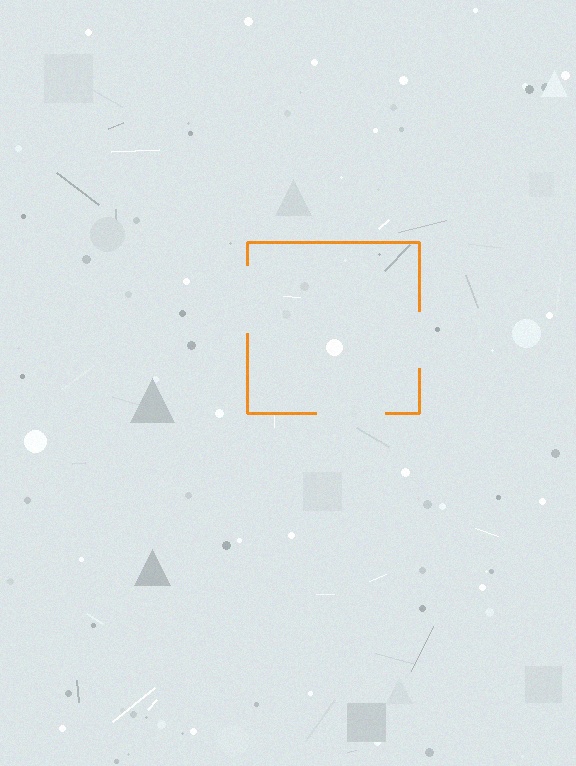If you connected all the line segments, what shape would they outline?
They would outline a square.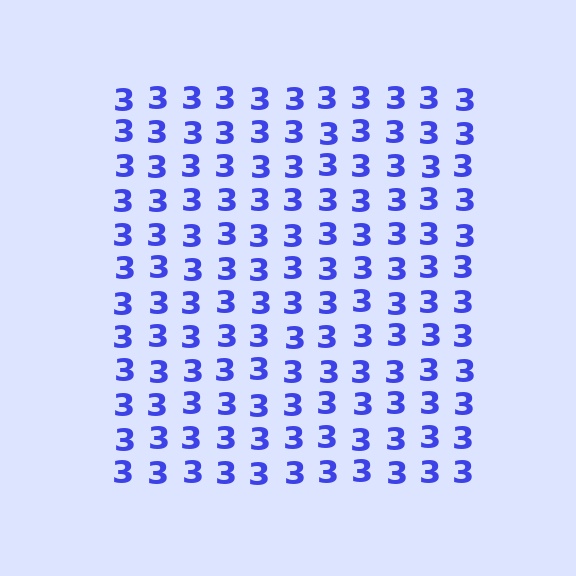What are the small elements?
The small elements are digit 3's.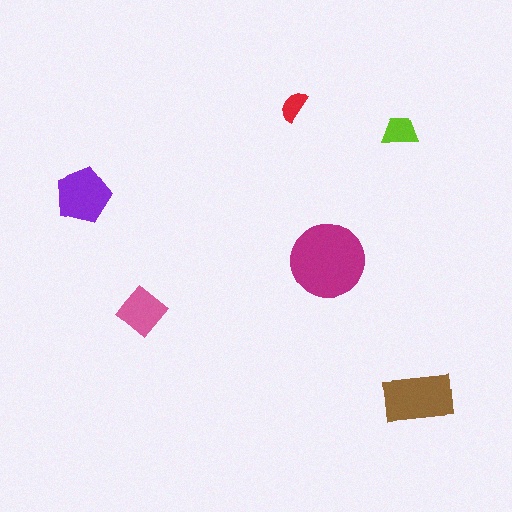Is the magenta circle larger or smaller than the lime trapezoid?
Larger.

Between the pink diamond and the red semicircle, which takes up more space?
The pink diamond.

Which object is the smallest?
The red semicircle.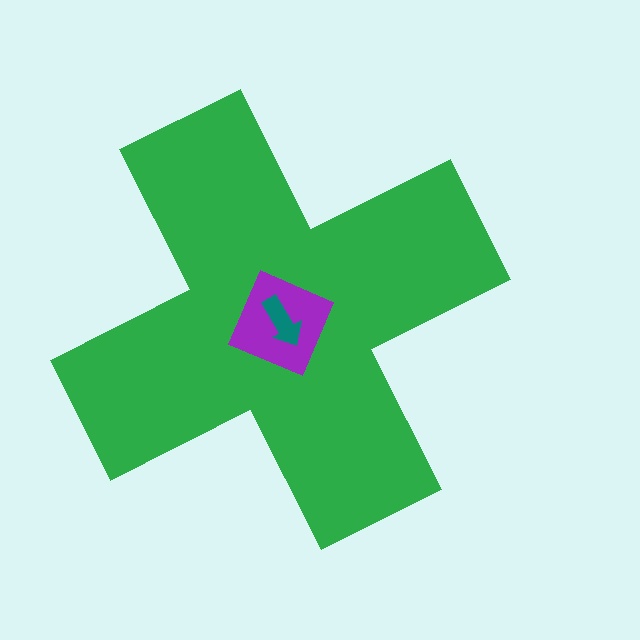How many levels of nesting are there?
3.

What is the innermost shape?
The teal arrow.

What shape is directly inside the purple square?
The teal arrow.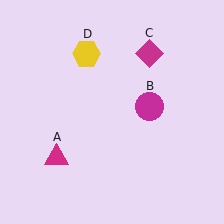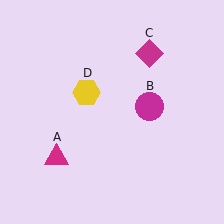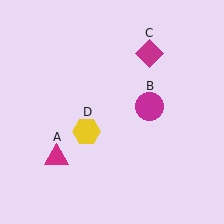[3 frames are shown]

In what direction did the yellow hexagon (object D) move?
The yellow hexagon (object D) moved down.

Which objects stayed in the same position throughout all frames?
Magenta triangle (object A) and magenta circle (object B) and magenta diamond (object C) remained stationary.